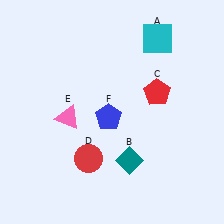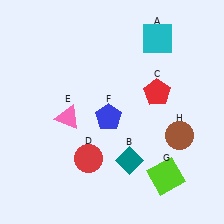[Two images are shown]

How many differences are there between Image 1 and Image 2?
There are 2 differences between the two images.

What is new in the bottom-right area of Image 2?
A brown circle (H) was added in the bottom-right area of Image 2.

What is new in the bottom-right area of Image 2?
A lime square (G) was added in the bottom-right area of Image 2.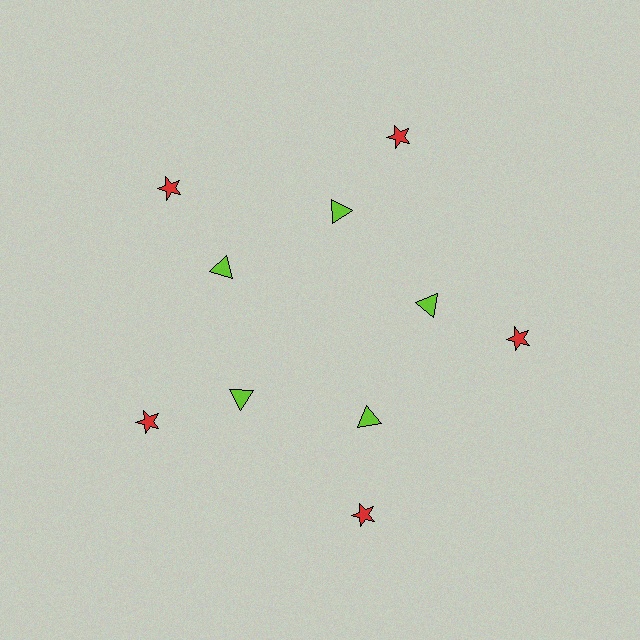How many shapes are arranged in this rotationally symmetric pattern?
There are 10 shapes, arranged in 5 groups of 2.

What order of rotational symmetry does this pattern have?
This pattern has 5-fold rotational symmetry.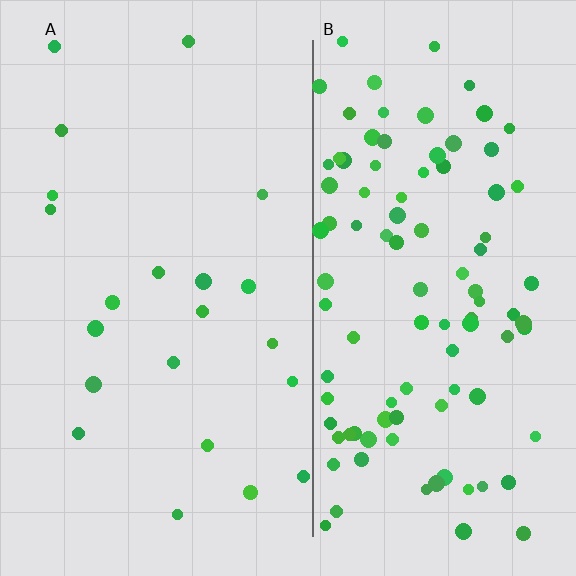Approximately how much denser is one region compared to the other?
Approximately 4.7× — region B over region A.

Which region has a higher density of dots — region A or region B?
B (the right).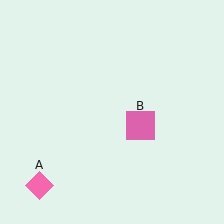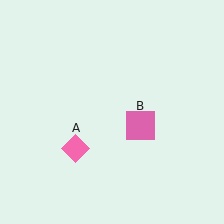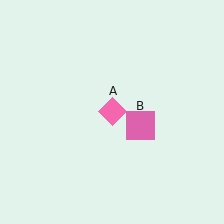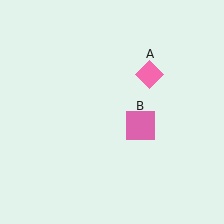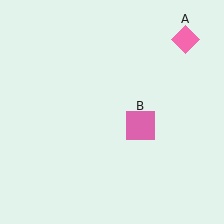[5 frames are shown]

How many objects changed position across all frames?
1 object changed position: pink diamond (object A).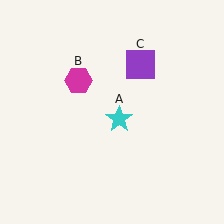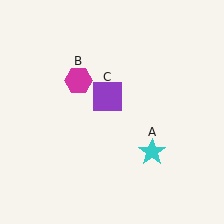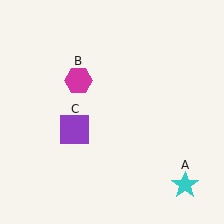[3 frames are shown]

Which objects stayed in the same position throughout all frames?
Magenta hexagon (object B) remained stationary.